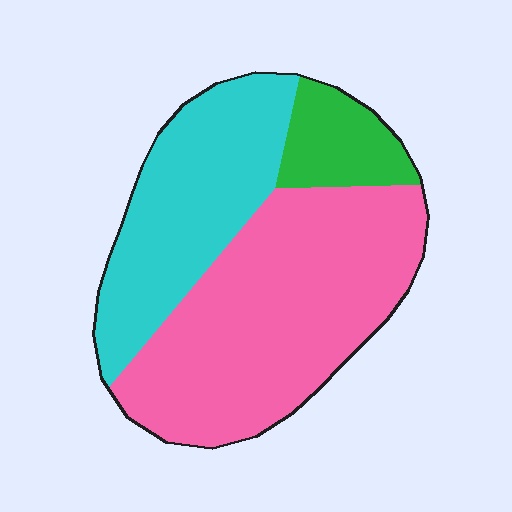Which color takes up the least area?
Green, at roughly 10%.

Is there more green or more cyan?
Cyan.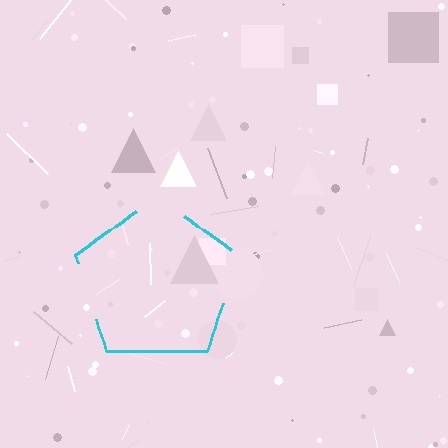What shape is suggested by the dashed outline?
The dashed outline suggests a pentagon.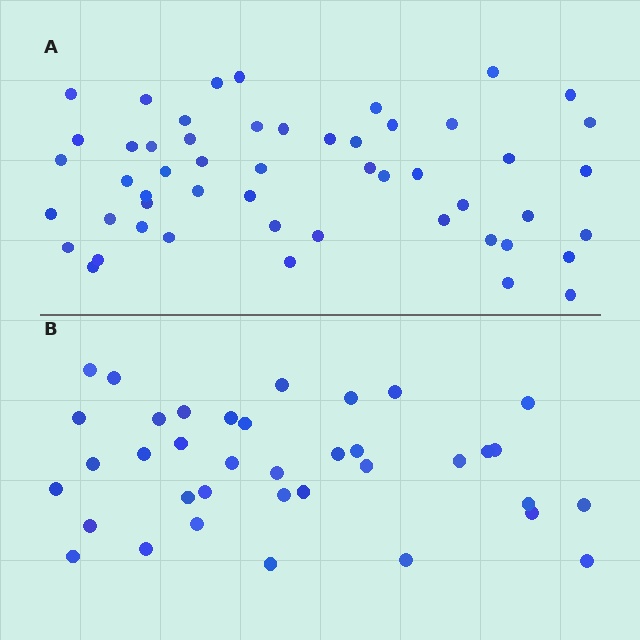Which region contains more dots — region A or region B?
Region A (the top region) has more dots.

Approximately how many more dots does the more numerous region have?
Region A has approximately 15 more dots than region B.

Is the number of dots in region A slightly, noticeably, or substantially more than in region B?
Region A has noticeably more, but not dramatically so. The ratio is roughly 1.4 to 1.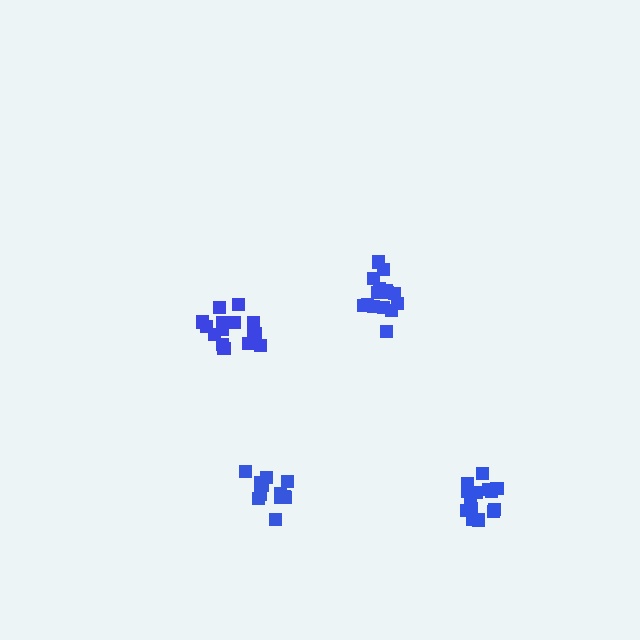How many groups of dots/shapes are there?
There are 4 groups.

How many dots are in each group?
Group 1: 14 dots, Group 2: 13 dots, Group 3: 15 dots, Group 4: 15 dots (57 total).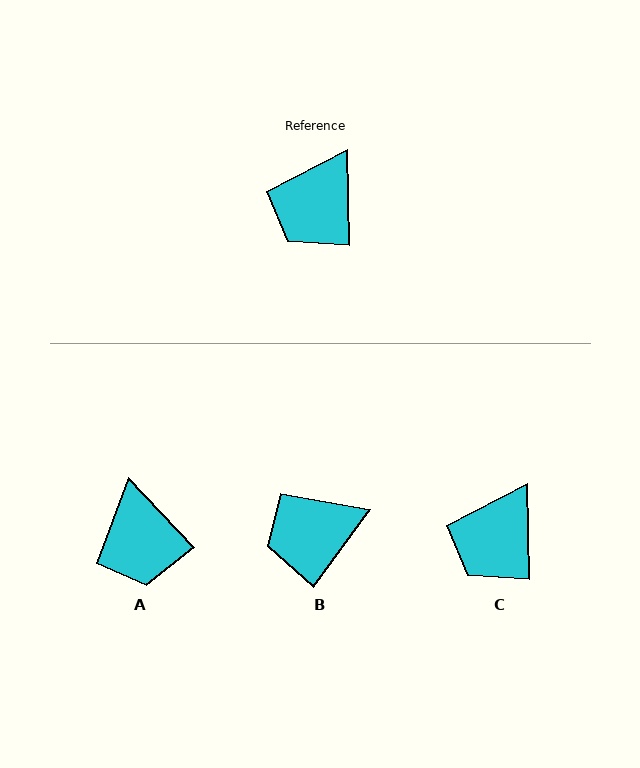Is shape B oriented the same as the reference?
No, it is off by about 38 degrees.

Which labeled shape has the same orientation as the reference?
C.